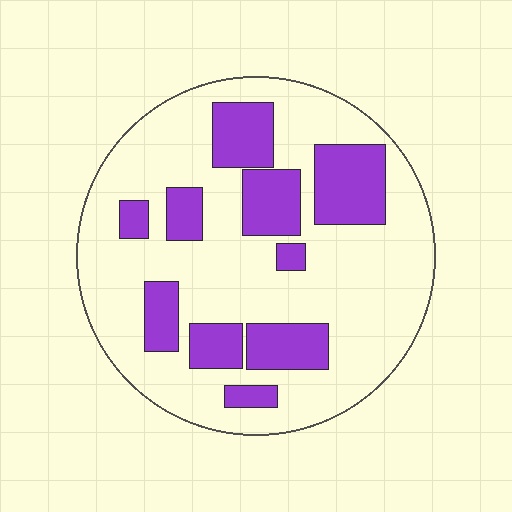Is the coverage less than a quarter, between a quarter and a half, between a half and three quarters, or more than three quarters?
Between a quarter and a half.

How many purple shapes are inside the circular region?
10.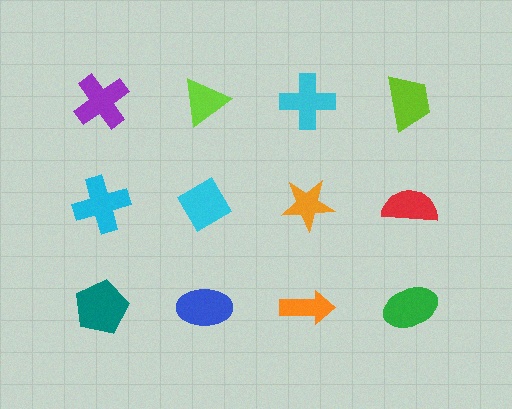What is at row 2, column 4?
A red semicircle.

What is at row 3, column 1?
A teal pentagon.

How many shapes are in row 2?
4 shapes.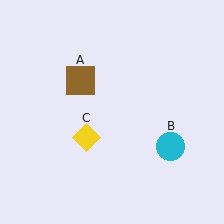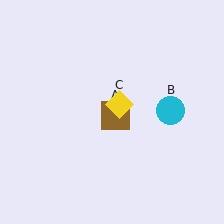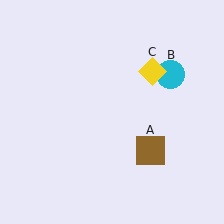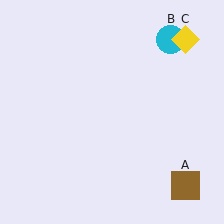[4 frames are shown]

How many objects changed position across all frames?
3 objects changed position: brown square (object A), cyan circle (object B), yellow diamond (object C).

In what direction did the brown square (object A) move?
The brown square (object A) moved down and to the right.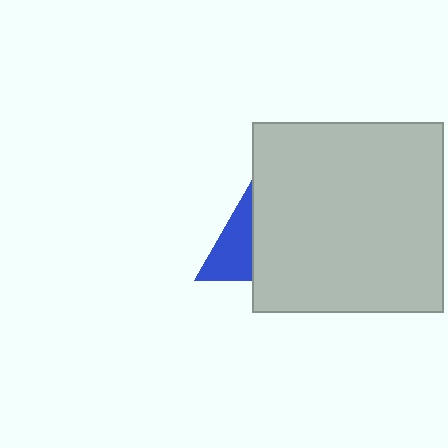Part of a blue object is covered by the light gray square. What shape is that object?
It is a triangle.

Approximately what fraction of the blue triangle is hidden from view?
Roughly 58% of the blue triangle is hidden behind the light gray square.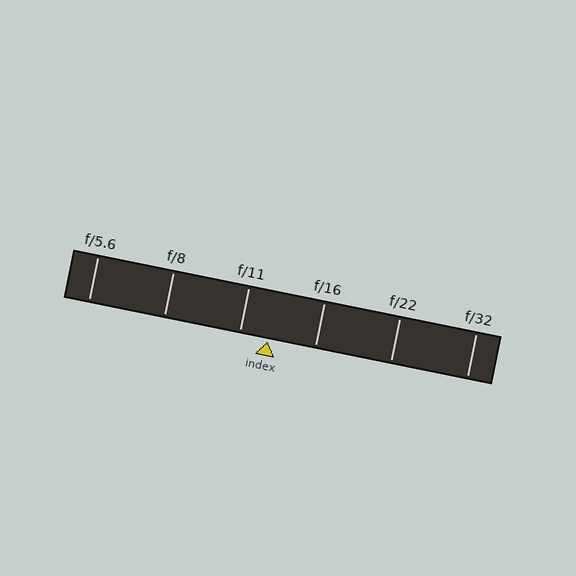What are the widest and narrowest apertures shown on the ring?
The widest aperture shown is f/5.6 and the narrowest is f/32.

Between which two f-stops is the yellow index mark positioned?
The index mark is between f/11 and f/16.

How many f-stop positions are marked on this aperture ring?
There are 6 f-stop positions marked.